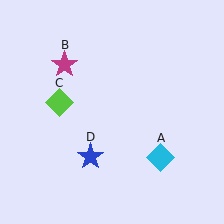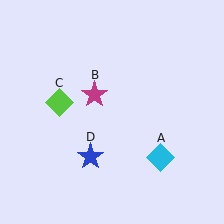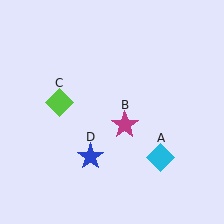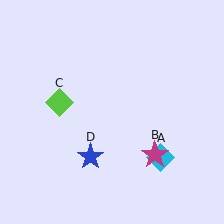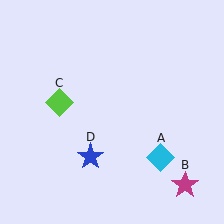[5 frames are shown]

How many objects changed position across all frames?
1 object changed position: magenta star (object B).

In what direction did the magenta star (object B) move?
The magenta star (object B) moved down and to the right.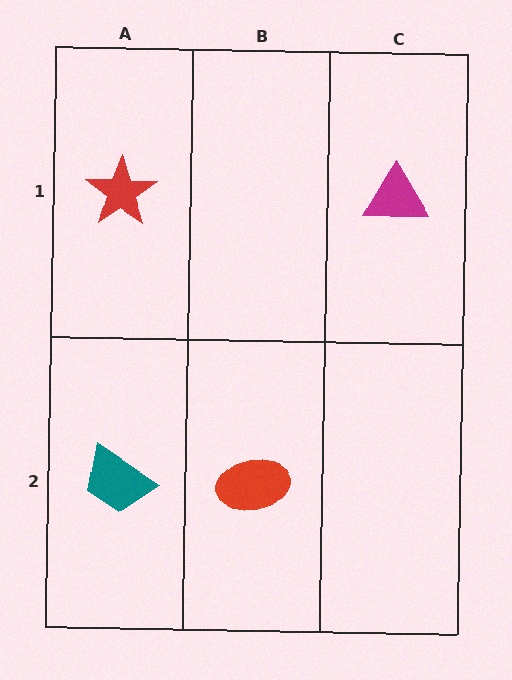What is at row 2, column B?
A red ellipse.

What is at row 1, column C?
A magenta triangle.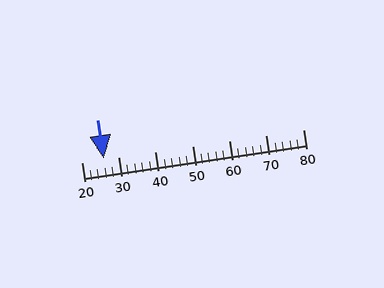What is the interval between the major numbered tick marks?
The major tick marks are spaced 10 units apart.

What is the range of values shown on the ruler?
The ruler shows values from 20 to 80.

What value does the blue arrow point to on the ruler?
The blue arrow points to approximately 26.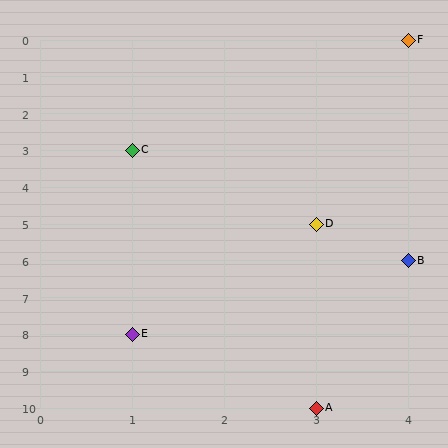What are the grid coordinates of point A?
Point A is at grid coordinates (3, 10).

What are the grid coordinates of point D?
Point D is at grid coordinates (3, 5).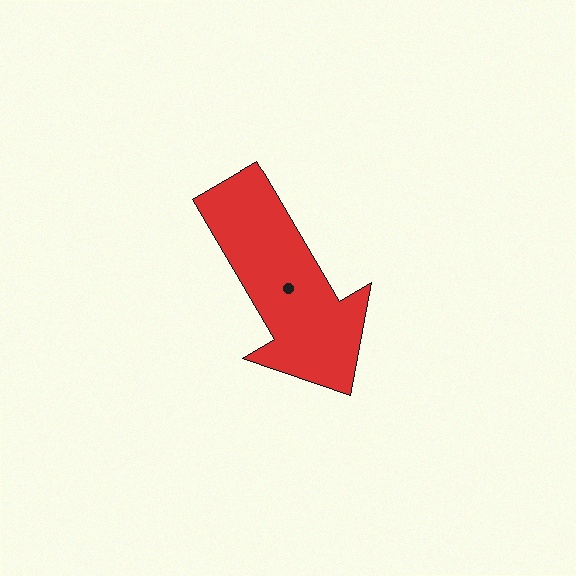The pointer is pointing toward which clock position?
Roughly 5 o'clock.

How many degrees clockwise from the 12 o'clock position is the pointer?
Approximately 150 degrees.